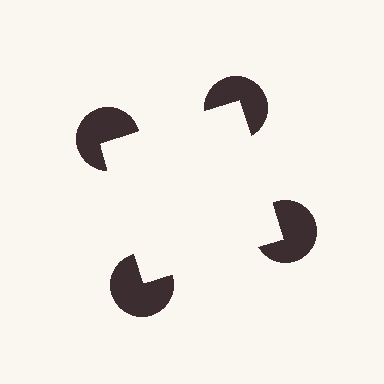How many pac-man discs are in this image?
There are 4 — one at each vertex of the illusory square.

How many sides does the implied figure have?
4 sides.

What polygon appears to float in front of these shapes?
An illusory square — its edges are inferred from the aligned wedge cuts in the pac-man discs, not physically drawn.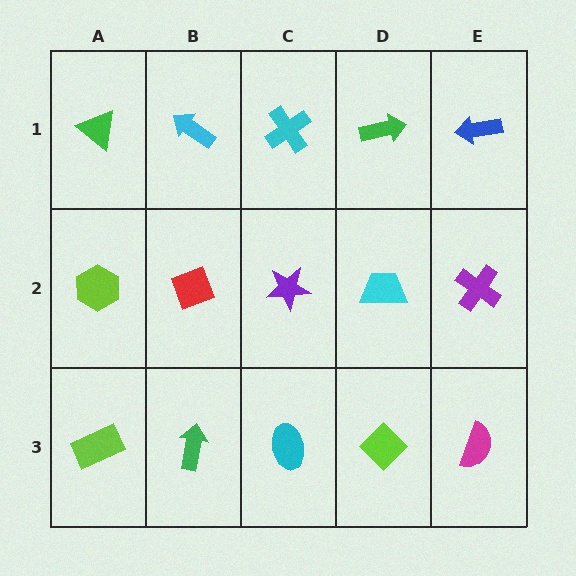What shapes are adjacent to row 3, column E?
A purple cross (row 2, column E), a lime diamond (row 3, column D).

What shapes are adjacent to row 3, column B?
A red diamond (row 2, column B), a lime rectangle (row 3, column A), a cyan ellipse (row 3, column C).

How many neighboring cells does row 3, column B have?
3.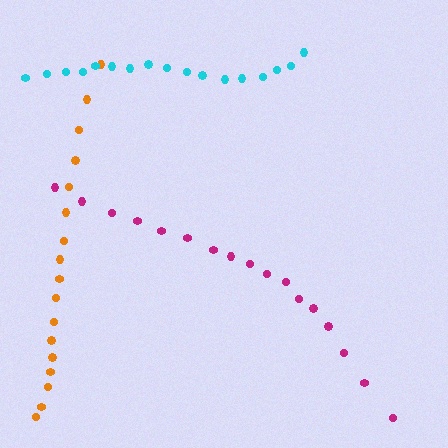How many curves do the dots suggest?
There are 3 distinct paths.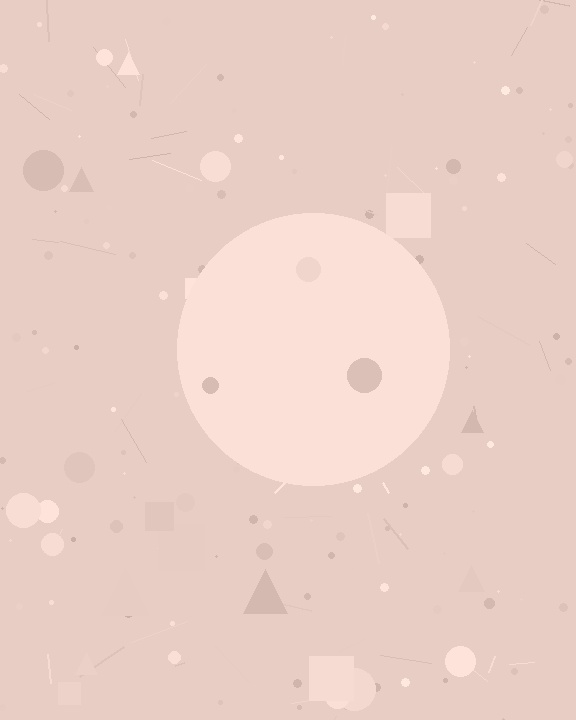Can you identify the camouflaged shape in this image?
The camouflaged shape is a circle.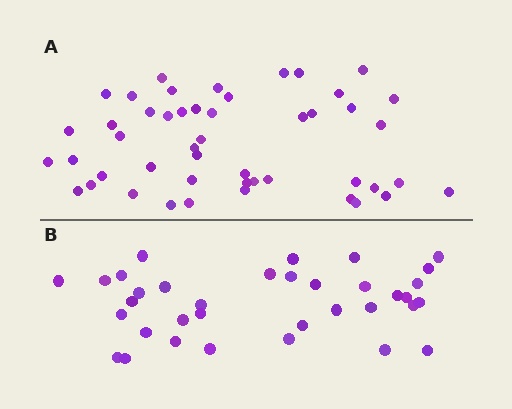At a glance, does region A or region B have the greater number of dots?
Region A (the top region) has more dots.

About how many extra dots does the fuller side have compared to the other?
Region A has approximately 15 more dots than region B.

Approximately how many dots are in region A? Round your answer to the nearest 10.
About 50 dots. (The exact count is 48, which rounds to 50.)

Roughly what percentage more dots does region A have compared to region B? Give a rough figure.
About 35% more.